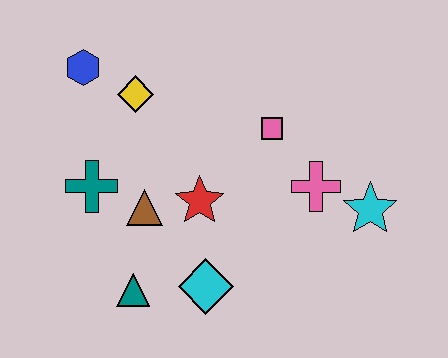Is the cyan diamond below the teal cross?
Yes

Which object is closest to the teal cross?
The brown triangle is closest to the teal cross.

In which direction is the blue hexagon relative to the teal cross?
The blue hexagon is above the teal cross.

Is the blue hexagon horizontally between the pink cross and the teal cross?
No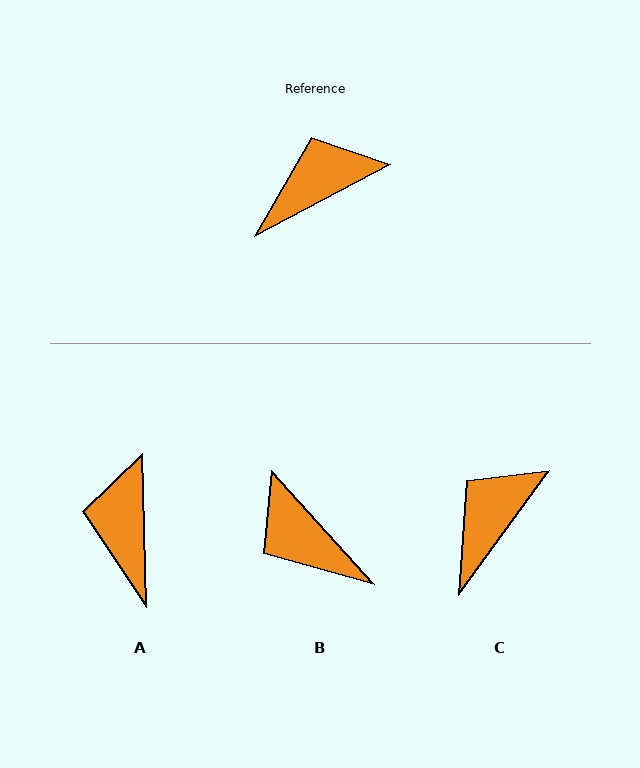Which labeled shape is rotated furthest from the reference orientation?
B, about 104 degrees away.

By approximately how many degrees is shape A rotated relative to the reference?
Approximately 63 degrees counter-clockwise.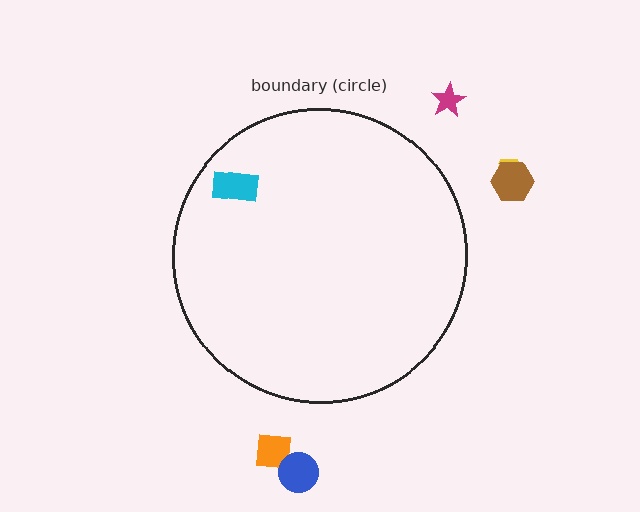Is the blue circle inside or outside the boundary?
Outside.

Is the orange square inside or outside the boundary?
Outside.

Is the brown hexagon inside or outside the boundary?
Outside.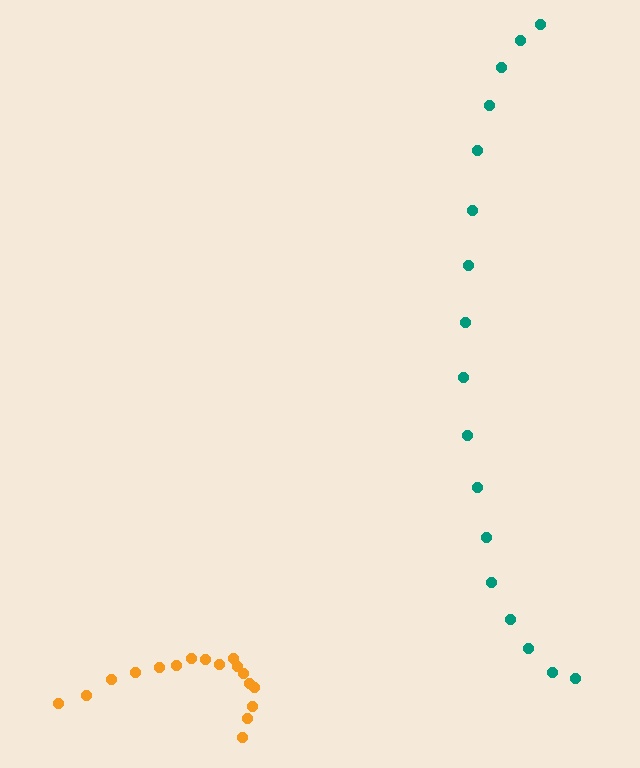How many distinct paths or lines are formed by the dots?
There are 2 distinct paths.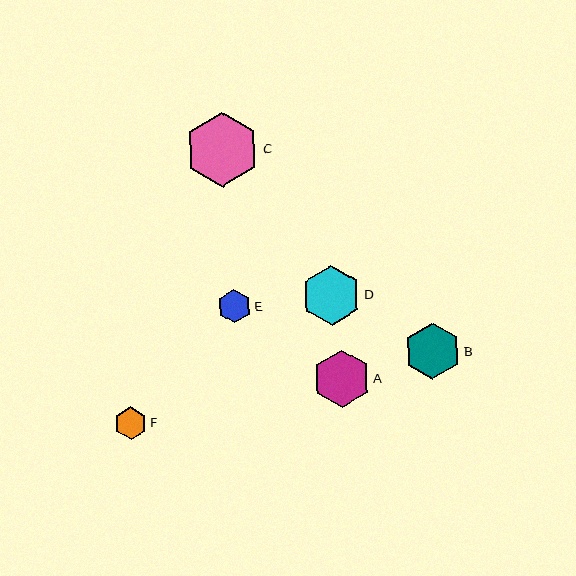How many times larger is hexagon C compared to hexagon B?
Hexagon C is approximately 1.3 times the size of hexagon B.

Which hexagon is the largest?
Hexagon C is the largest with a size of approximately 74 pixels.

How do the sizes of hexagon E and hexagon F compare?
Hexagon E and hexagon F are approximately the same size.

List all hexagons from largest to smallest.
From largest to smallest: C, D, A, B, E, F.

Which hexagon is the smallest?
Hexagon F is the smallest with a size of approximately 32 pixels.